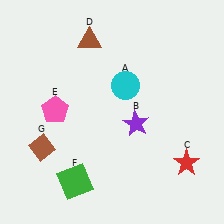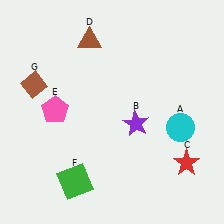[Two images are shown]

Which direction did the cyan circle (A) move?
The cyan circle (A) moved right.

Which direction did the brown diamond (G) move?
The brown diamond (G) moved up.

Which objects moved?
The objects that moved are: the cyan circle (A), the brown diamond (G).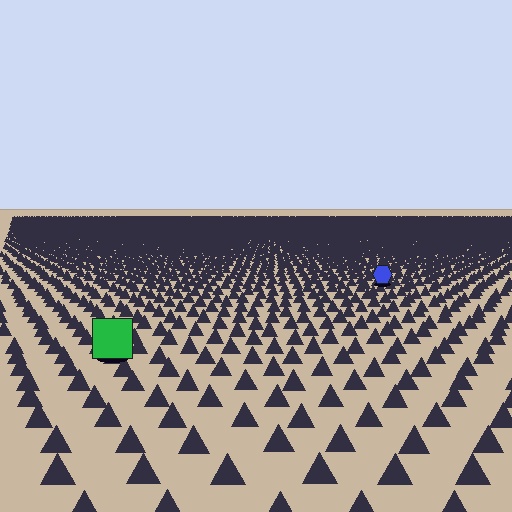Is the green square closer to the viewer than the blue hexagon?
Yes. The green square is closer — you can tell from the texture gradient: the ground texture is coarser near it.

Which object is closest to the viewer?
The green square is closest. The texture marks near it are larger and more spread out.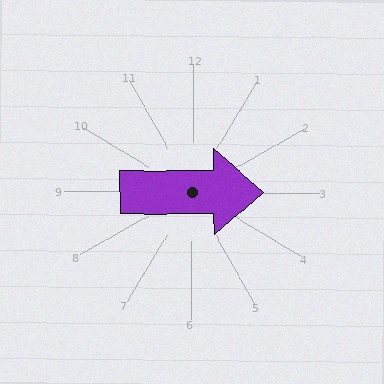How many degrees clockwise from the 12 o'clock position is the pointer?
Approximately 89 degrees.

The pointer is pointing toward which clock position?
Roughly 3 o'clock.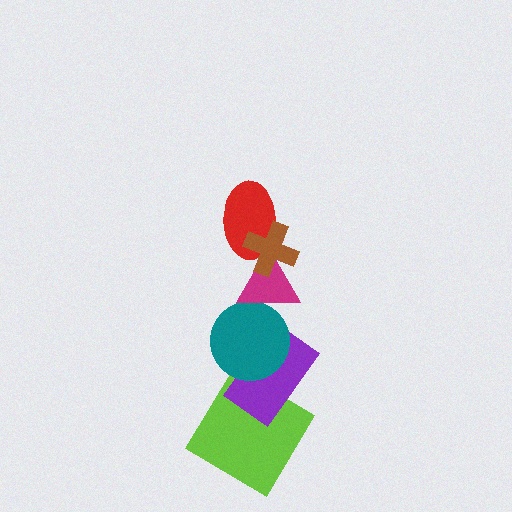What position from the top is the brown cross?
The brown cross is 1st from the top.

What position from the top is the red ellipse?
The red ellipse is 2nd from the top.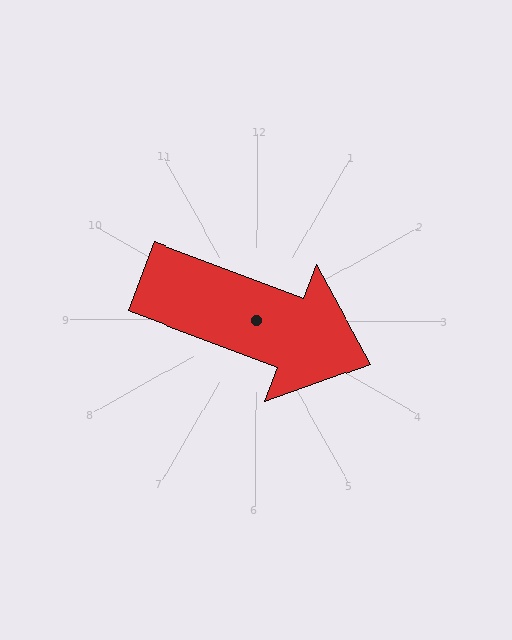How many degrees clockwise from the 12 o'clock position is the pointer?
Approximately 111 degrees.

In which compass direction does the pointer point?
East.